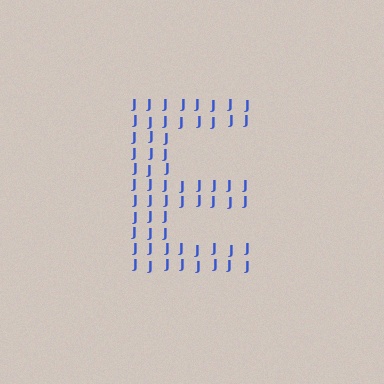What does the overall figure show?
The overall figure shows the letter E.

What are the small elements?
The small elements are letter J's.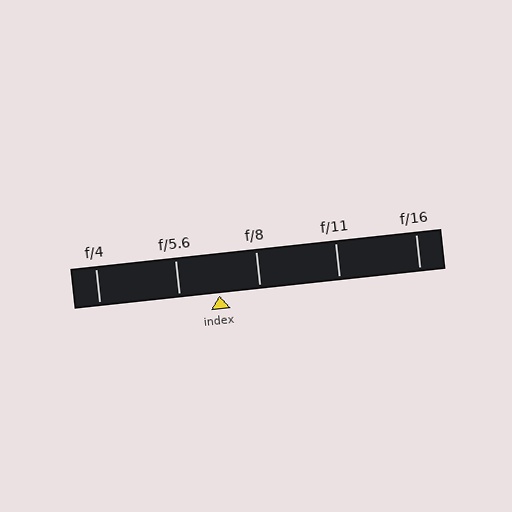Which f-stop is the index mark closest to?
The index mark is closest to f/5.6.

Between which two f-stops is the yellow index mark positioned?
The index mark is between f/5.6 and f/8.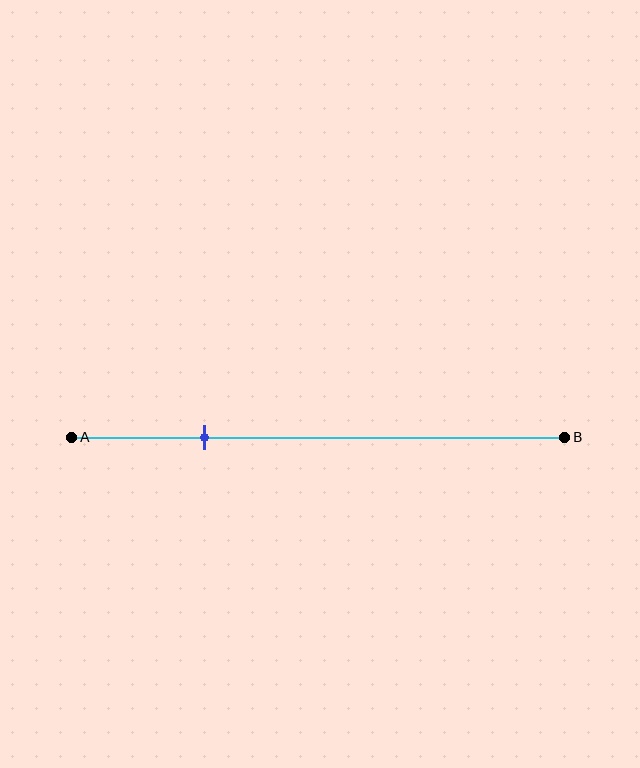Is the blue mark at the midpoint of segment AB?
No, the mark is at about 25% from A, not at the 50% midpoint.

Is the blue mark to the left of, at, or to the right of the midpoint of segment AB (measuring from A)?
The blue mark is to the left of the midpoint of segment AB.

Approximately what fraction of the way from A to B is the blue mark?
The blue mark is approximately 25% of the way from A to B.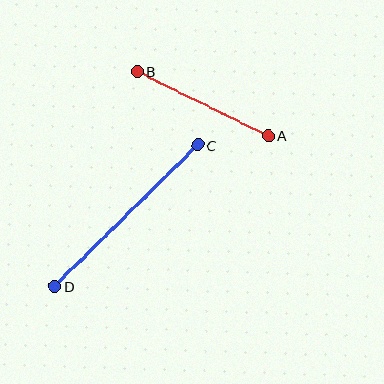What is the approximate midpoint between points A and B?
The midpoint is at approximately (202, 103) pixels.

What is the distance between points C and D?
The distance is approximately 201 pixels.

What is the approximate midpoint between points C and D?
The midpoint is at approximately (126, 216) pixels.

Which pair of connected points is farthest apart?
Points C and D are farthest apart.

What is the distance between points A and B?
The distance is approximately 146 pixels.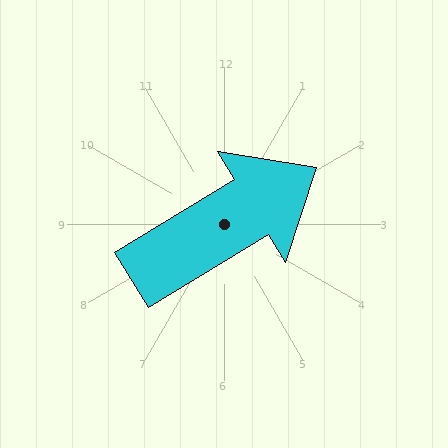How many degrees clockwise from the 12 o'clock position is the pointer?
Approximately 59 degrees.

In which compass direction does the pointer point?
Northeast.